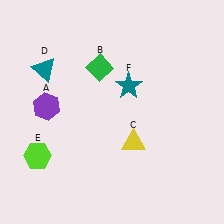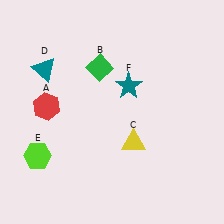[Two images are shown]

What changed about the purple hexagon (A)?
In Image 1, A is purple. In Image 2, it changed to red.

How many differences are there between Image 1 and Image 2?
There is 1 difference between the two images.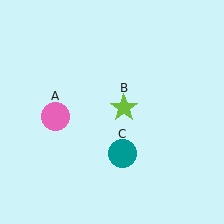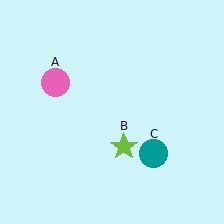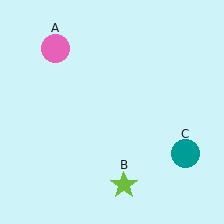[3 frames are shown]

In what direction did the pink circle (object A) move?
The pink circle (object A) moved up.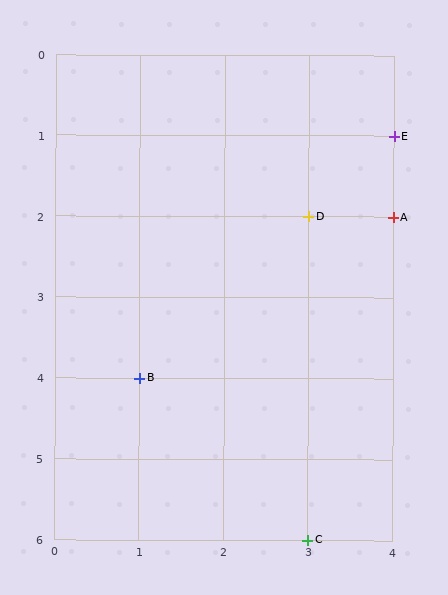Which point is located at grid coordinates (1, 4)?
Point B is at (1, 4).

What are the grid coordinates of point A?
Point A is at grid coordinates (4, 2).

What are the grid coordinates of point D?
Point D is at grid coordinates (3, 2).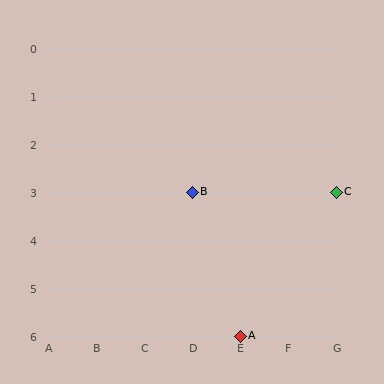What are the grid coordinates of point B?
Point B is at grid coordinates (D, 3).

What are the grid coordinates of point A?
Point A is at grid coordinates (E, 6).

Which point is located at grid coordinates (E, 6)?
Point A is at (E, 6).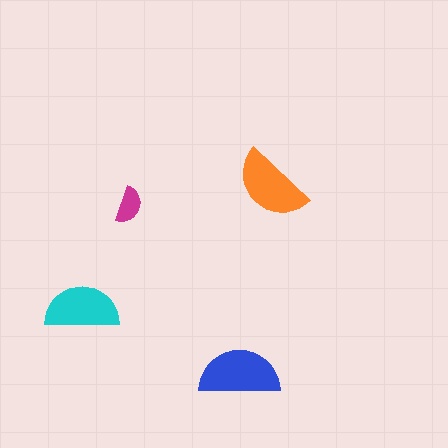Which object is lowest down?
The blue semicircle is bottommost.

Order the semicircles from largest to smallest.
the blue one, the orange one, the cyan one, the magenta one.